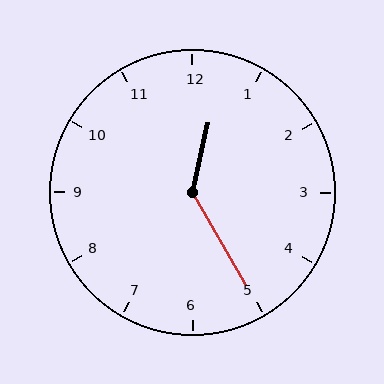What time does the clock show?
12:25.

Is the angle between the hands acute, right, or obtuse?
It is obtuse.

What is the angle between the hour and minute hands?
Approximately 138 degrees.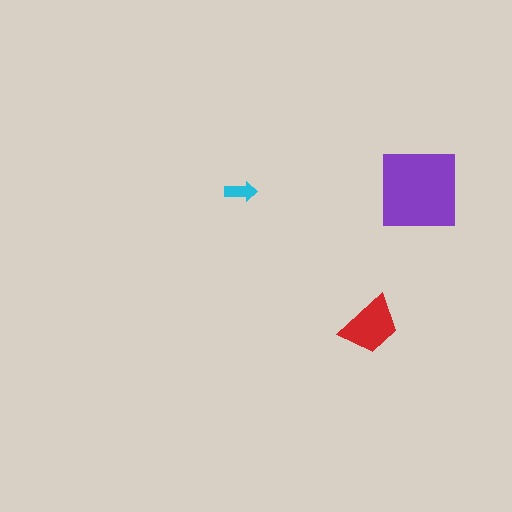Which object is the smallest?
The cyan arrow.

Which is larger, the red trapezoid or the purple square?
The purple square.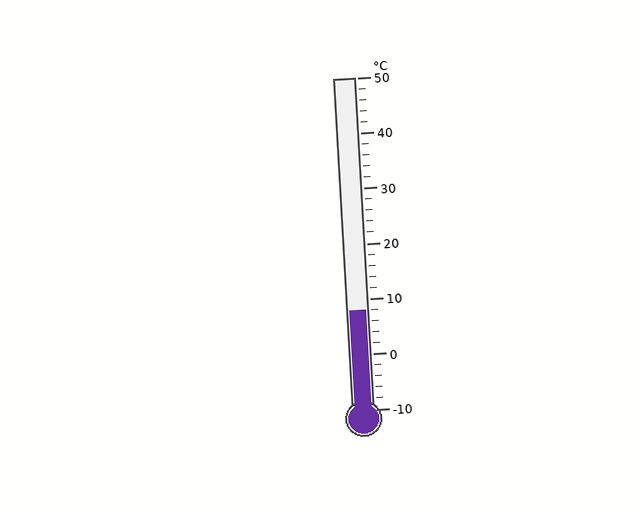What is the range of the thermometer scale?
The thermometer scale ranges from -10°C to 50°C.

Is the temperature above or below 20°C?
The temperature is below 20°C.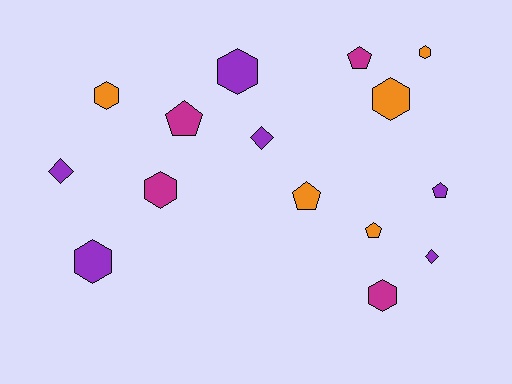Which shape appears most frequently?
Hexagon, with 7 objects.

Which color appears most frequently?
Purple, with 6 objects.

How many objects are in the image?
There are 15 objects.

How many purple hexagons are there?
There are 2 purple hexagons.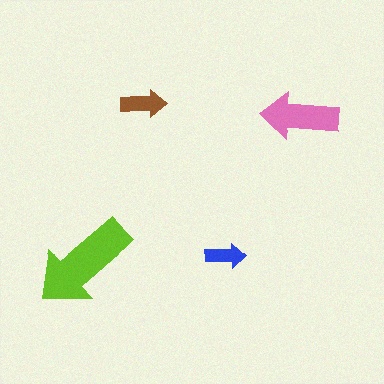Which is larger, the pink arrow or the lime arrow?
The lime one.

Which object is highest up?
The brown arrow is topmost.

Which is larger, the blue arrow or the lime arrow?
The lime one.